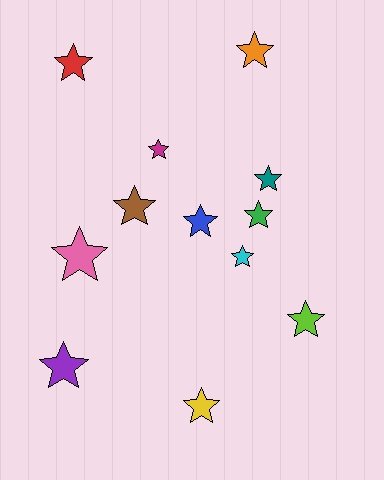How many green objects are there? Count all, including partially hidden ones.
There is 1 green object.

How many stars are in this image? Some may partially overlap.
There are 12 stars.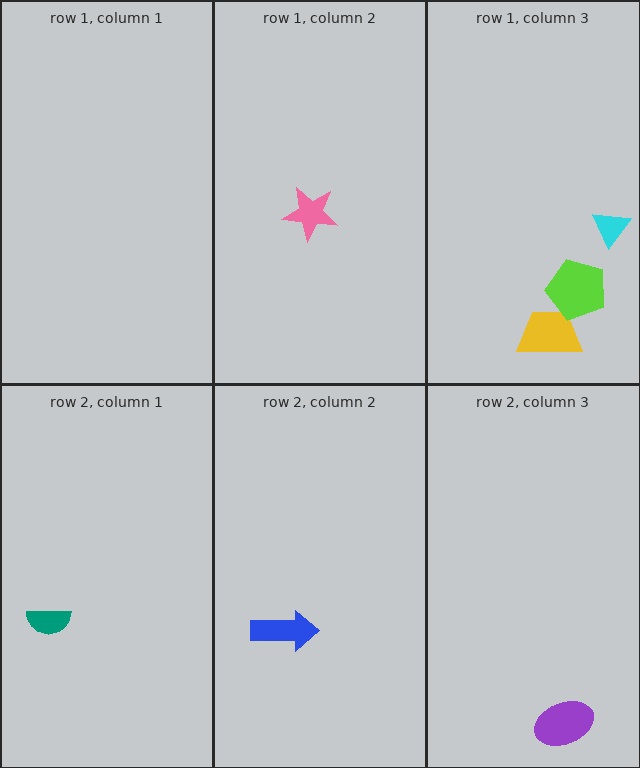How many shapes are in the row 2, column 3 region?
1.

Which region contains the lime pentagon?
The row 1, column 3 region.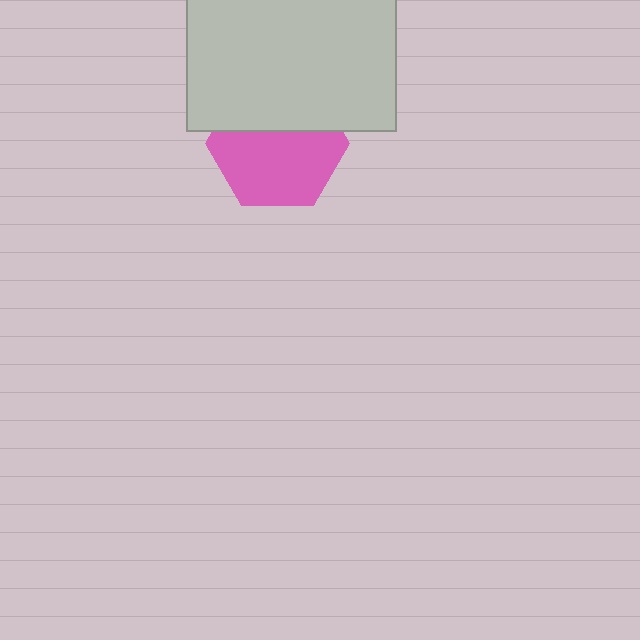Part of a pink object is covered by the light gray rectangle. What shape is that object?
It is a hexagon.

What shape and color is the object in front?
The object in front is a light gray rectangle.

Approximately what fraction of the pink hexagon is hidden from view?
Roughly 38% of the pink hexagon is hidden behind the light gray rectangle.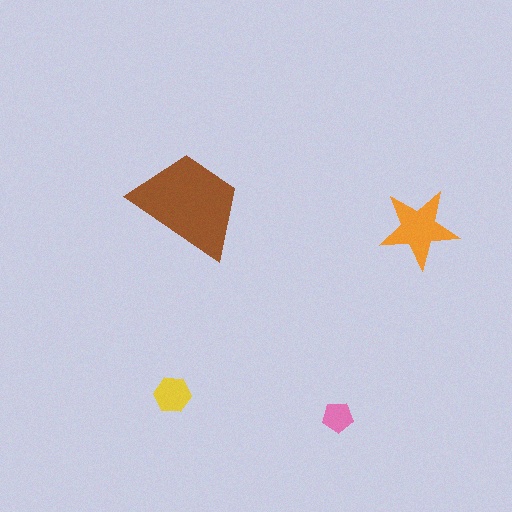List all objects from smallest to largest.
The pink pentagon, the yellow hexagon, the orange star, the brown trapezoid.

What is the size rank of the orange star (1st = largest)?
2nd.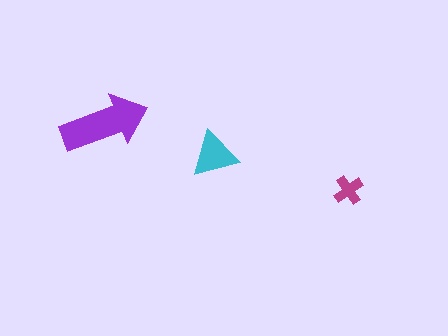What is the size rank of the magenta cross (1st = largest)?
3rd.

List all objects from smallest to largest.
The magenta cross, the cyan triangle, the purple arrow.